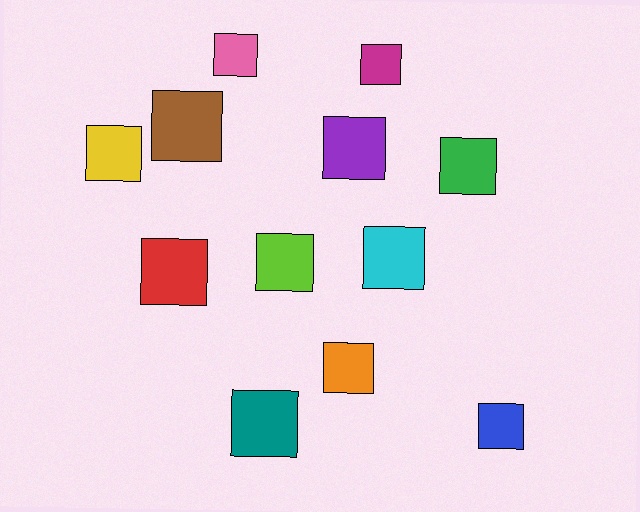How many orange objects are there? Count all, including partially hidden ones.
There is 1 orange object.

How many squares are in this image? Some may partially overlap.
There are 12 squares.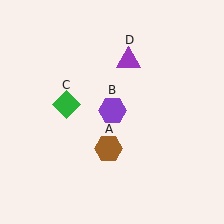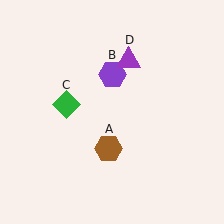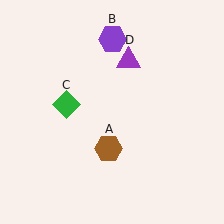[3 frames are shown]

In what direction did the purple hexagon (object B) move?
The purple hexagon (object B) moved up.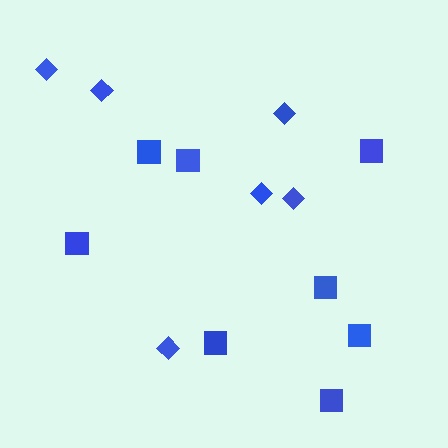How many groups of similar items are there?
There are 2 groups: one group of diamonds (6) and one group of squares (8).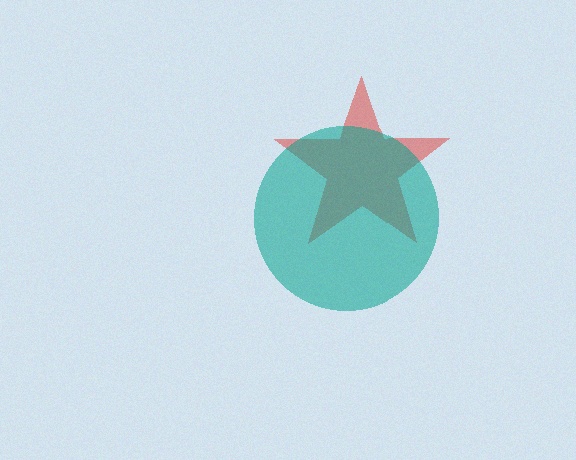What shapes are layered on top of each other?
The layered shapes are: a red star, a teal circle.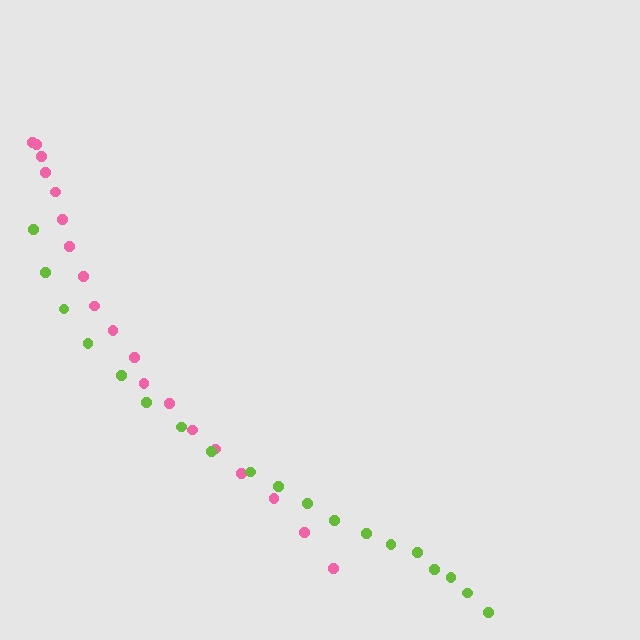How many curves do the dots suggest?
There are 2 distinct paths.